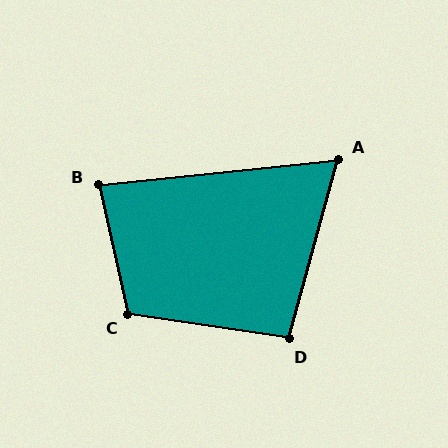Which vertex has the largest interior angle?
C, at approximately 111 degrees.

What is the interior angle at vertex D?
Approximately 97 degrees (obtuse).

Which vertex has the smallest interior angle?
A, at approximately 69 degrees.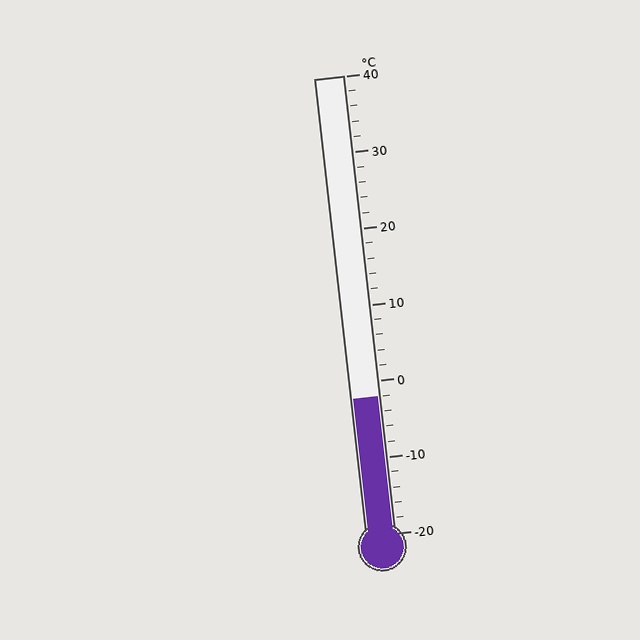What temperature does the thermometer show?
The thermometer shows approximately -2°C.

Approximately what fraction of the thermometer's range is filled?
The thermometer is filled to approximately 30% of its range.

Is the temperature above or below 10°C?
The temperature is below 10°C.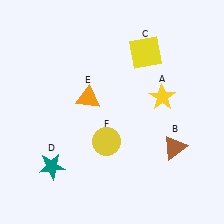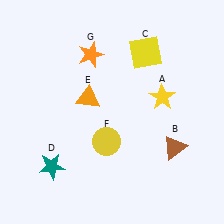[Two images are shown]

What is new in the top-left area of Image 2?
An orange star (G) was added in the top-left area of Image 2.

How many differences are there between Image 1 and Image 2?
There is 1 difference between the two images.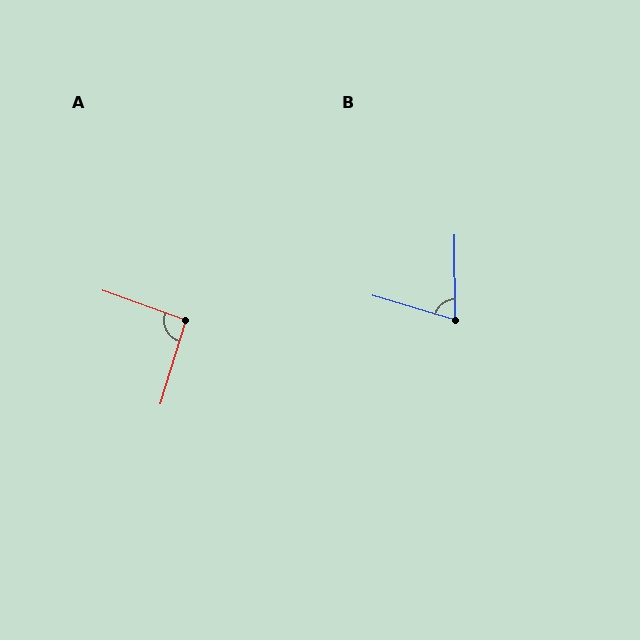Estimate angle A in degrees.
Approximately 93 degrees.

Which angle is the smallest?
B, at approximately 73 degrees.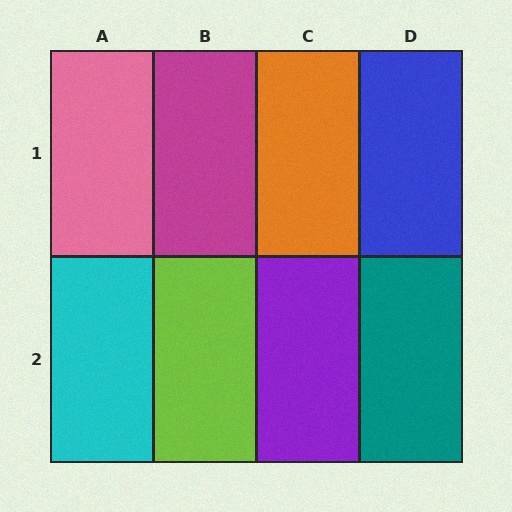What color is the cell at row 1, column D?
Blue.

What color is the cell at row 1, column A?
Pink.